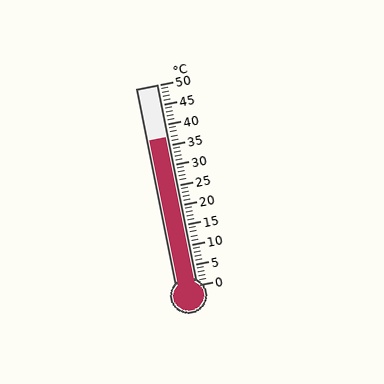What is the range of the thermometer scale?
The thermometer scale ranges from 0°C to 50°C.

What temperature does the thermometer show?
The thermometer shows approximately 37°C.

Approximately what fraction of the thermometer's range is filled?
The thermometer is filled to approximately 75% of its range.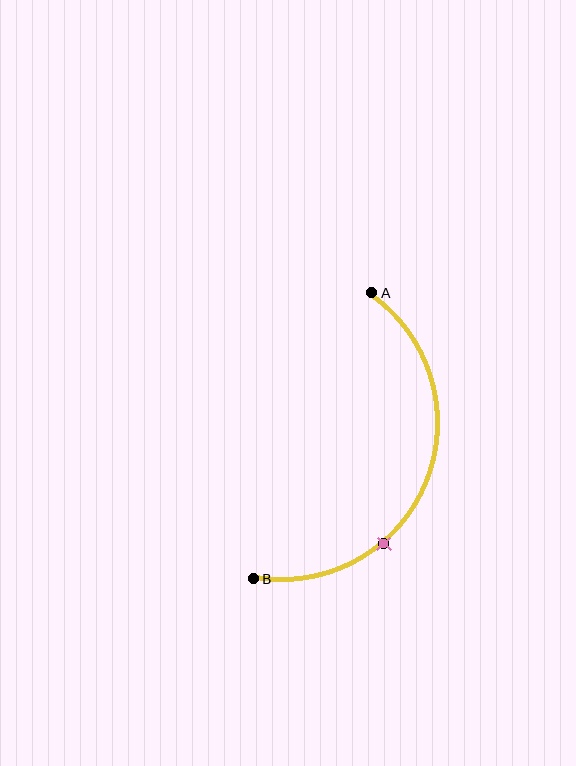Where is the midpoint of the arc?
The arc midpoint is the point on the curve farthest from the straight line joining A and B. It sits to the right of that line.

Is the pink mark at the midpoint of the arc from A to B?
No. The pink mark lies on the arc but is closer to endpoint B. The arc midpoint would be at the point on the curve equidistant along the arc from both A and B.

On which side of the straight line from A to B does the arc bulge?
The arc bulges to the right of the straight line connecting A and B.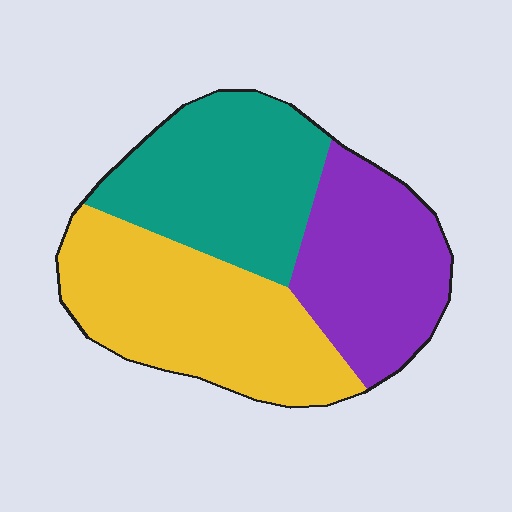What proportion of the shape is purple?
Purple covers about 30% of the shape.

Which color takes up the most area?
Yellow, at roughly 40%.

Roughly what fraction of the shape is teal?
Teal takes up about one third (1/3) of the shape.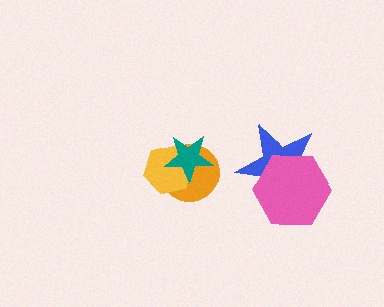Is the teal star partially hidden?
No, no other shape covers it.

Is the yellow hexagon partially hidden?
Yes, it is partially covered by another shape.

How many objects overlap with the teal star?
2 objects overlap with the teal star.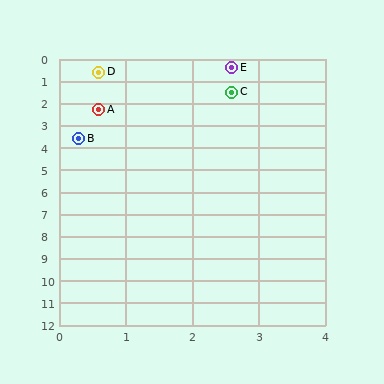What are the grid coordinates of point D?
Point D is at approximately (0.6, 0.6).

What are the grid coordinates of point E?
Point E is at approximately (2.6, 0.4).